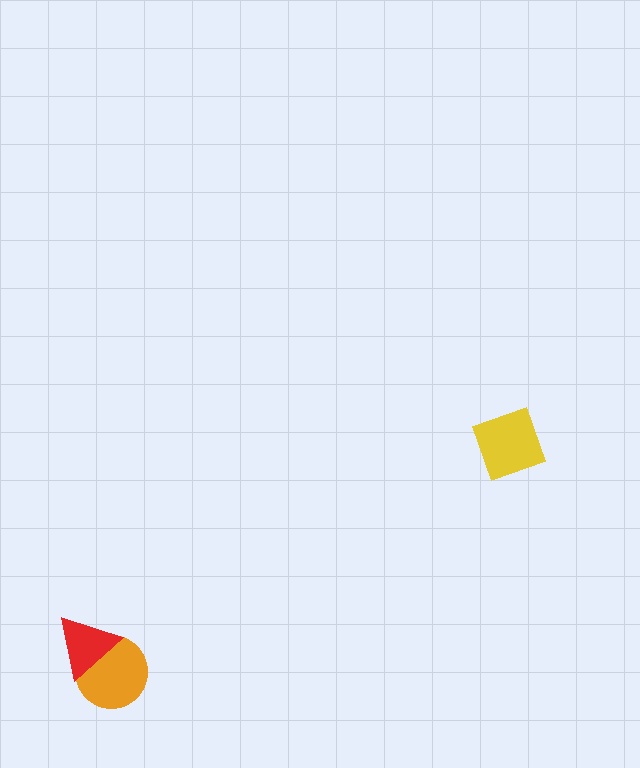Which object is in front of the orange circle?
The red triangle is in front of the orange circle.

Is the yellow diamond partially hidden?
No, no other shape covers it.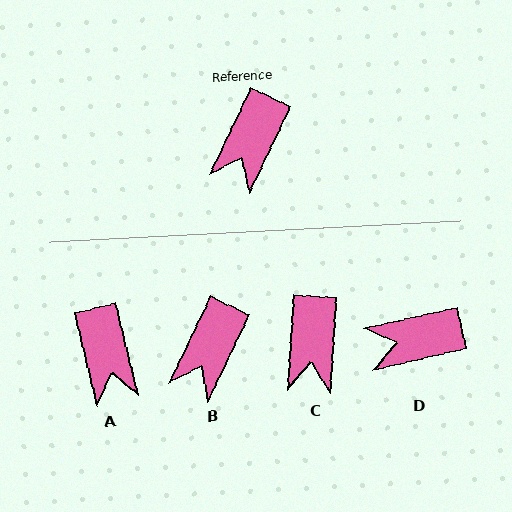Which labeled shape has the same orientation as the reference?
B.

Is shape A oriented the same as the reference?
No, it is off by about 39 degrees.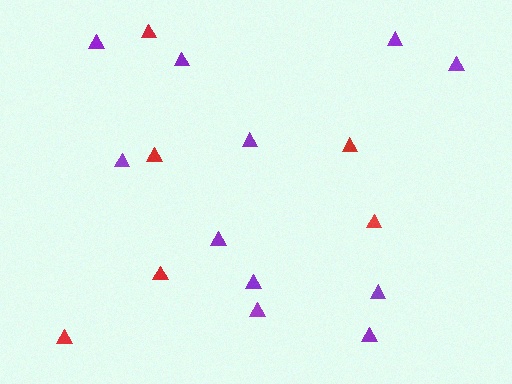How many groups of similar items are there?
There are 2 groups: one group of red triangles (6) and one group of purple triangles (11).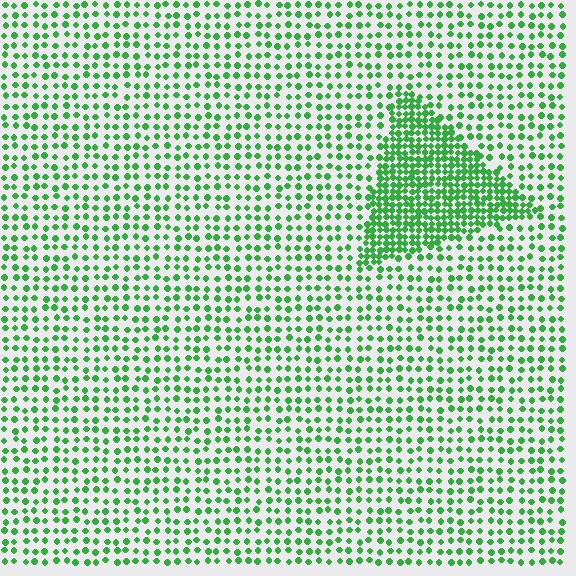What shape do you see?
I see a triangle.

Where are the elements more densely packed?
The elements are more densely packed inside the triangle boundary.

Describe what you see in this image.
The image contains small green elements arranged at two different densities. A triangle-shaped region is visible where the elements are more densely packed than the surrounding area.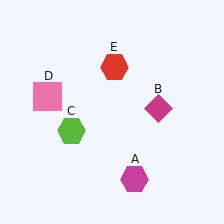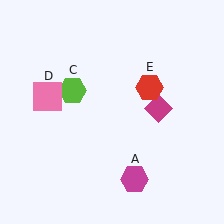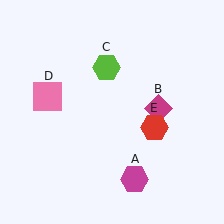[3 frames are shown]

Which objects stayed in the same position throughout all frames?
Magenta hexagon (object A) and magenta diamond (object B) and pink square (object D) remained stationary.